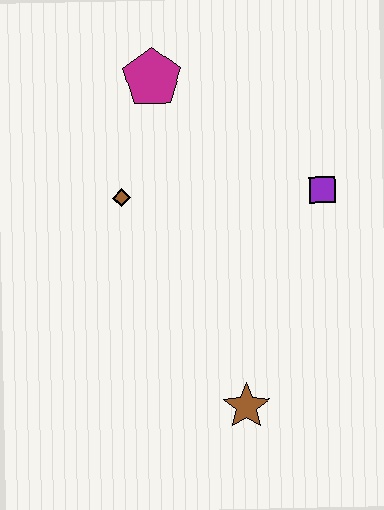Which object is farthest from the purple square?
The brown star is farthest from the purple square.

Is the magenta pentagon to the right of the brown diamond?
Yes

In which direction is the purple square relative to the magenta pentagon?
The purple square is to the right of the magenta pentagon.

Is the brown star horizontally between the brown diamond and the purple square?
Yes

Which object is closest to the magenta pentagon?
The brown diamond is closest to the magenta pentagon.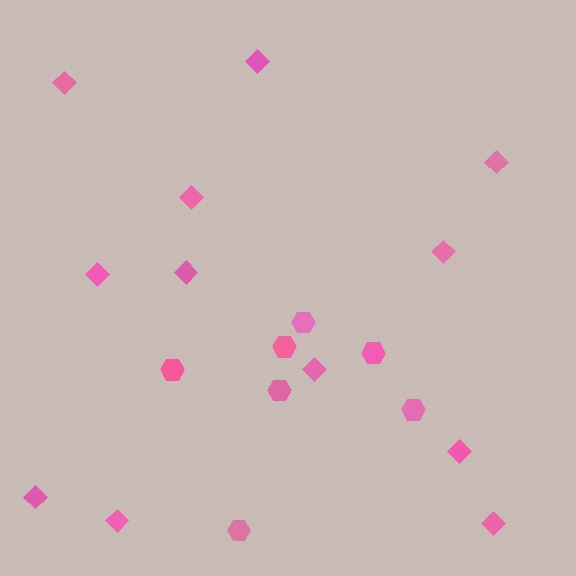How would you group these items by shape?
There are 2 groups: one group of diamonds (12) and one group of hexagons (7).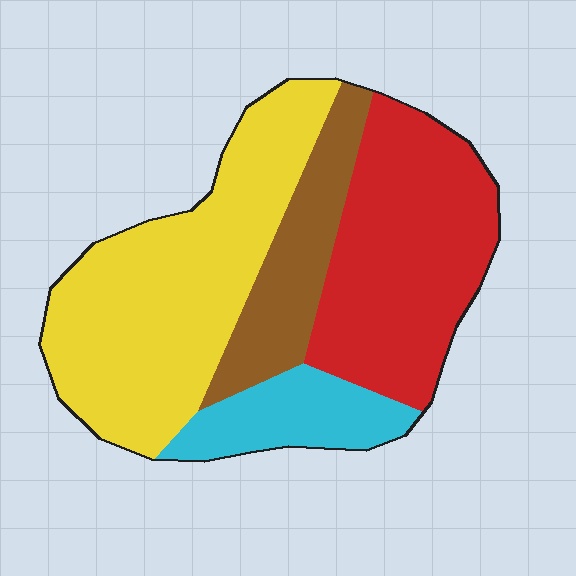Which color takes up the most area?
Yellow, at roughly 40%.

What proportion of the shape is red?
Red takes up about one third (1/3) of the shape.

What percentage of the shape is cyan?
Cyan takes up about one eighth (1/8) of the shape.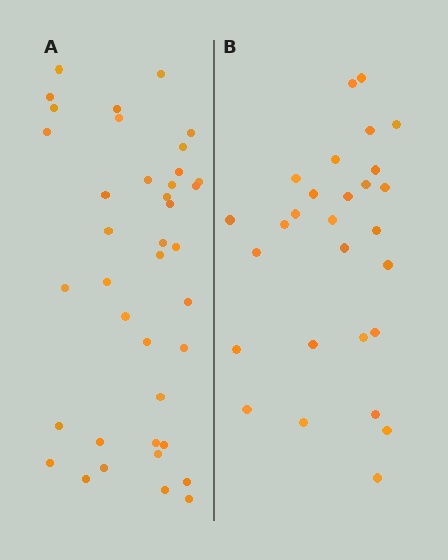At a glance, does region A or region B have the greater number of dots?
Region A (the left region) has more dots.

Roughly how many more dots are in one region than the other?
Region A has roughly 12 or so more dots than region B.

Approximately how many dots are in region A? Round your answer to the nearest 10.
About 40 dots. (The exact count is 39, which rounds to 40.)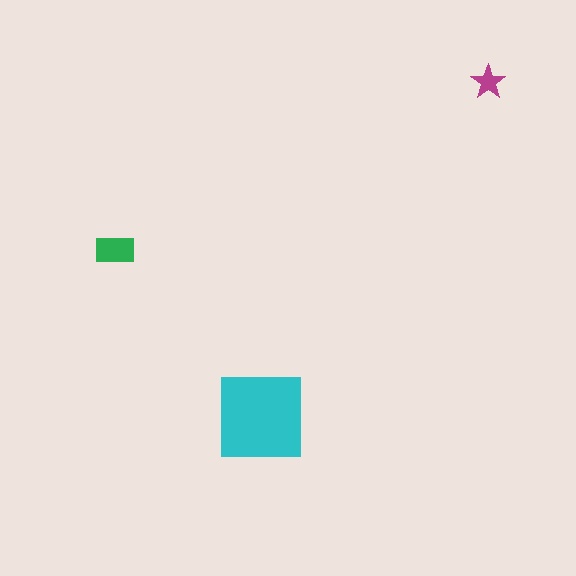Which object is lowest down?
The cyan square is bottommost.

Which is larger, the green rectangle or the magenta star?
The green rectangle.